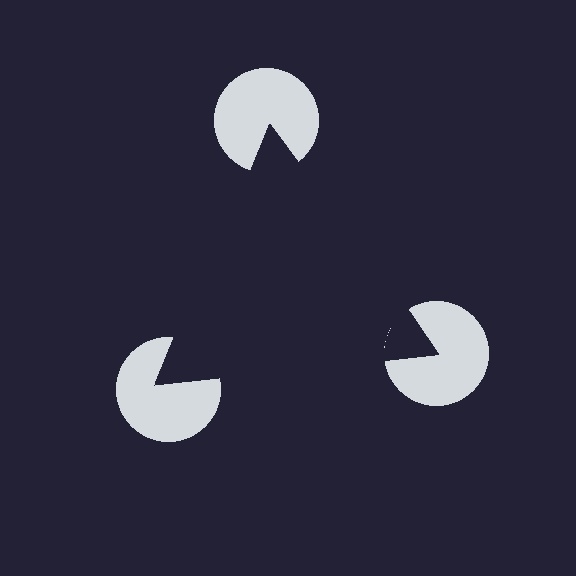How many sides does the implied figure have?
3 sides.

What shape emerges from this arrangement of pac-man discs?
An illusory triangle — its edges are inferred from the aligned wedge cuts in the pac-man discs, not physically drawn.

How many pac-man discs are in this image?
There are 3 — one at each vertex of the illusory triangle.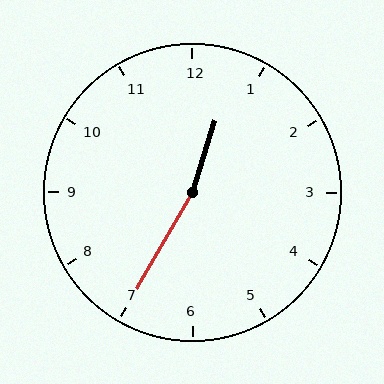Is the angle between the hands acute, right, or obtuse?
It is obtuse.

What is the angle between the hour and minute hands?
Approximately 168 degrees.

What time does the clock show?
12:35.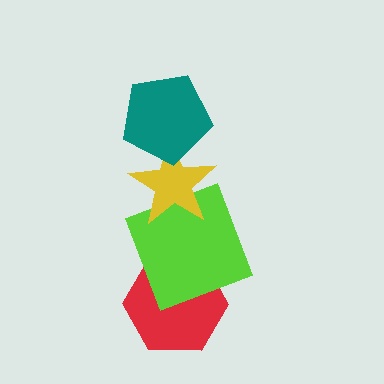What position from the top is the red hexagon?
The red hexagon is 4th from the top.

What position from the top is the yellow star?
The yellow star is 2nd from the top.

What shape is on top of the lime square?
The yellow star is on top of the lime square.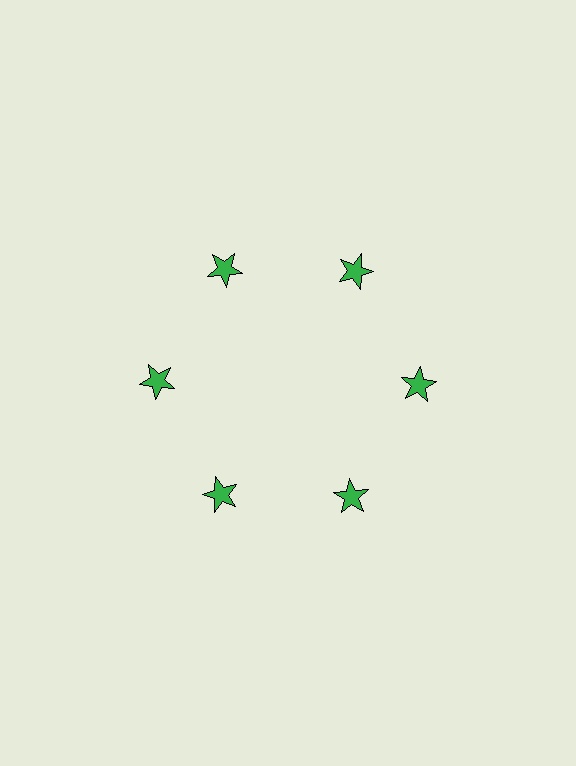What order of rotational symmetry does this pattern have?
This pattern has 6-fold rotational symmetry.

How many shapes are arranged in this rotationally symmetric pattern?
There are 6 shapes, arranged in 6 groups of 1.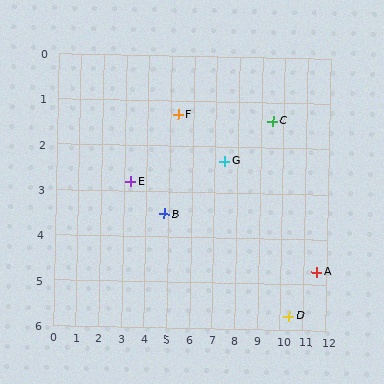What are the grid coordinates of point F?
Point F is at approximately (5.3, 1.3).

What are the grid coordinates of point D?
Point D is at approximately (10.4, 5.7).